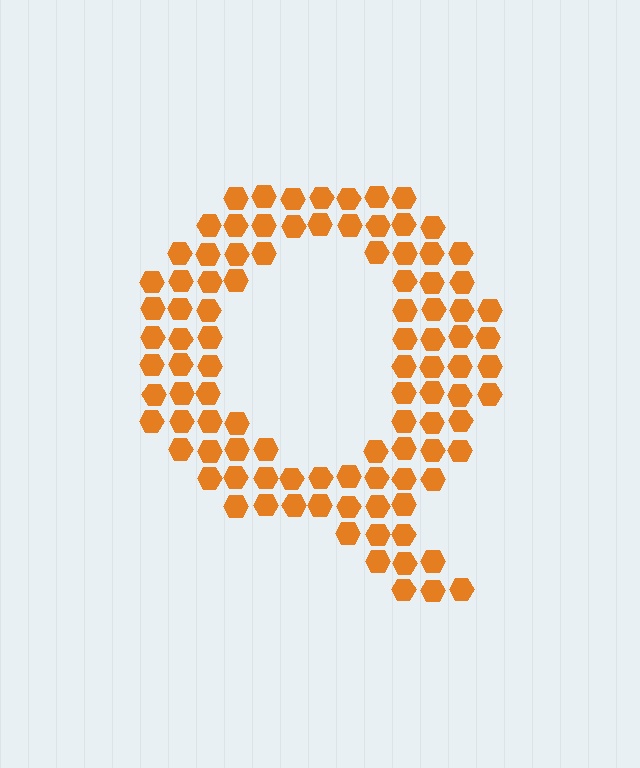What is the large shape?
The large shape is the letter Q.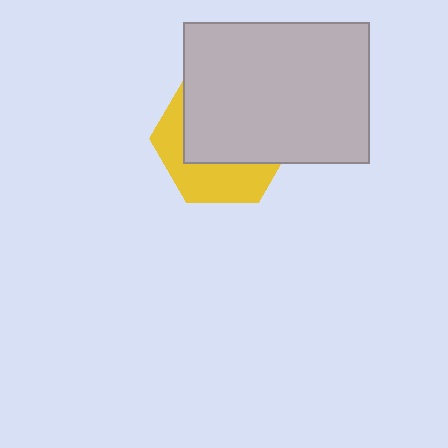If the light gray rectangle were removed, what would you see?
You would see the complete yellow hexagon.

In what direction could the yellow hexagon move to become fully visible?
The yellow hexagon could move down. That would shift it out from behind the light gray rectangle entirely.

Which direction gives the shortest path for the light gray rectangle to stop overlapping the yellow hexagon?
Moving up gives the shortest separation.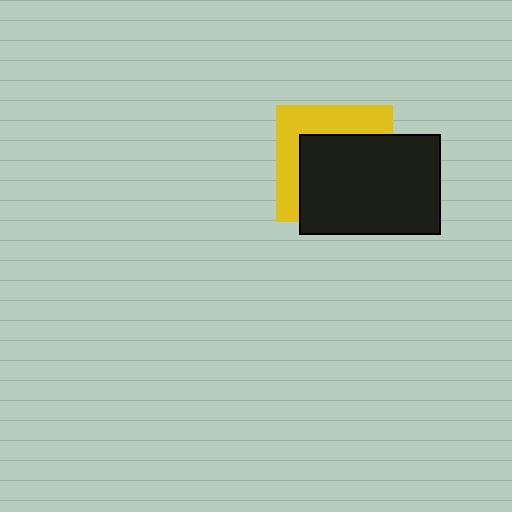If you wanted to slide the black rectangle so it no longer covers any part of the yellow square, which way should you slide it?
Slide it toward the lower-right — that is the most direct way to separate the two shapes.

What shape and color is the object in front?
The object in front is a black rectangle.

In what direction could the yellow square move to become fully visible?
The yellow square could move toward the upper-left. That would shift it out from behind the black rectangle entirely.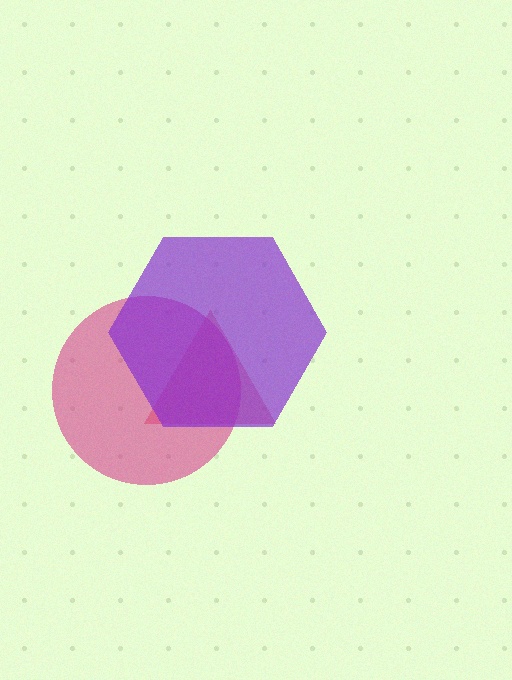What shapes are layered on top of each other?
The layered shapes are: a red triangle, a magenta circle, a purple hexagon.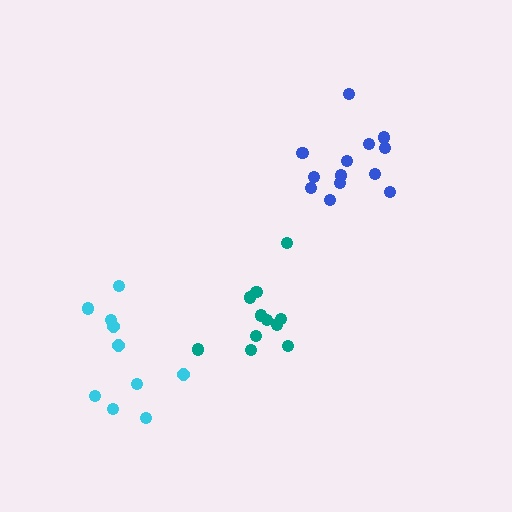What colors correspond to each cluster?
The clusters are colored: teal, cyan, blue.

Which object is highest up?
The blue cluster is topmost.